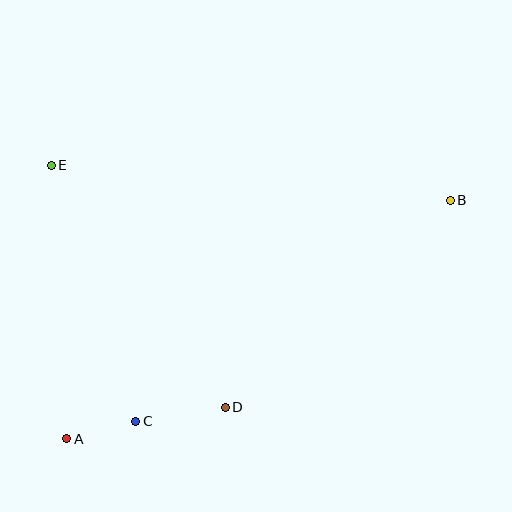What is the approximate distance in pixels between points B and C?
The distance between B and C is approximately 384 pixels.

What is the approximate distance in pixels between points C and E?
The distance between C and E is approximately 270 pixels.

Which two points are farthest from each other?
Points A and B are farthest from each other.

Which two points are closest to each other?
Points A and C are closest to each other.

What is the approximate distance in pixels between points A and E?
The distance between A and E is approximately 274 pixels.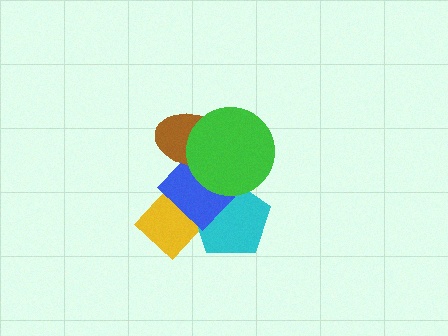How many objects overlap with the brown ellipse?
3 objects overlap with the brown ellipse.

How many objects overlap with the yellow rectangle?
4 objects overlap with the yellow rectangle.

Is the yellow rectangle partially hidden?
Yes, it is partially covered by another shape.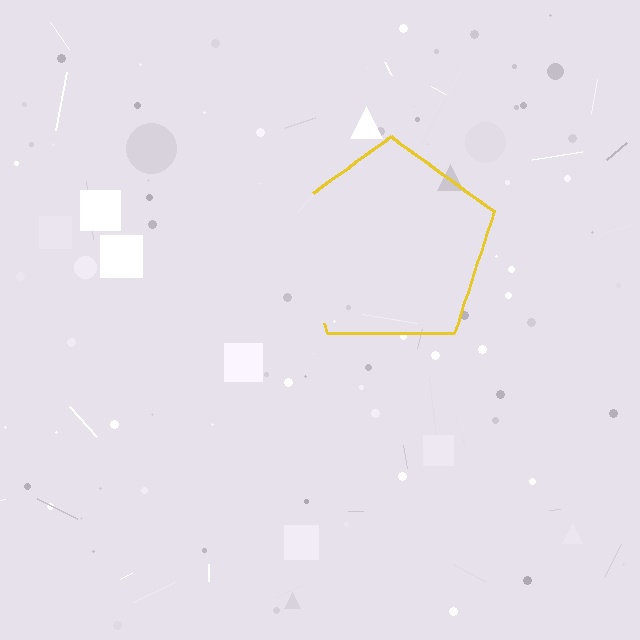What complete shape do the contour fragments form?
The contour fragments form a pentagon.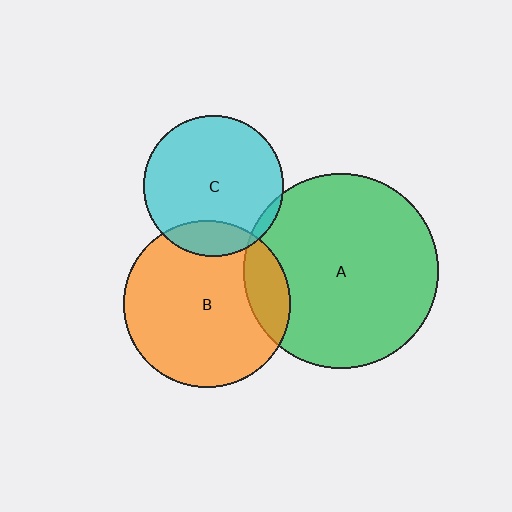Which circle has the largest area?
Circle A (green).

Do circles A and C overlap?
Yes.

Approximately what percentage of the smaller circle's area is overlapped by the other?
Approximately 5%.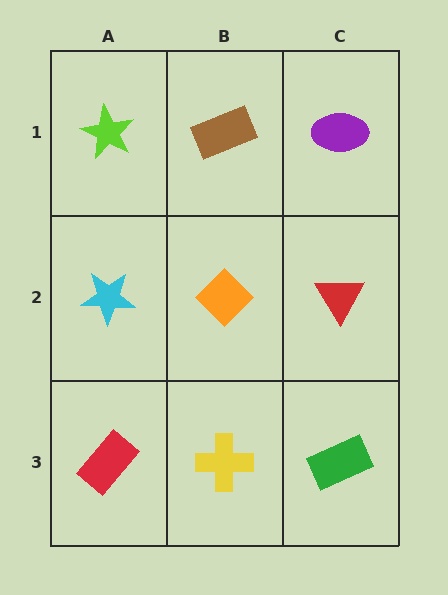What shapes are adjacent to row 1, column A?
A cyan star (row 2, column A), a brown rectangle (row 1, column B).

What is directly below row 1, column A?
A cyan star.